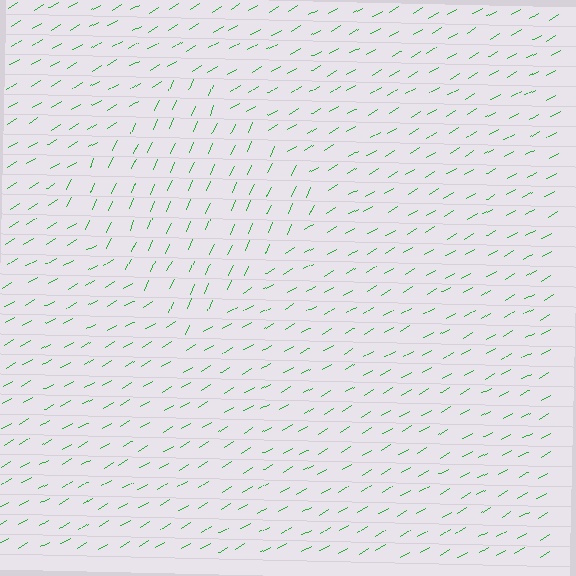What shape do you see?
I see a diamond.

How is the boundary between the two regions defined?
The boundary is defined purely by a change in line orientation (approximately 35 degrees difference). All lines are the same color and thickness.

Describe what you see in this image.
The image is filled with small green line segments. A diamond region in the image has lines oriented differently from the surrounding lines, creating a visible texture boundary.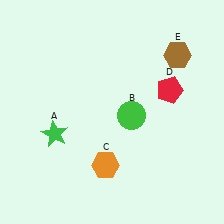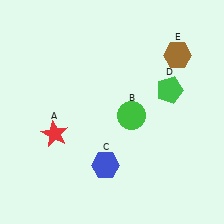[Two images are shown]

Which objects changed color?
A changed from green to red. C changed from orange to blue. D changed from red to green.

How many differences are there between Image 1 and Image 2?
There are 3 differences between the two images.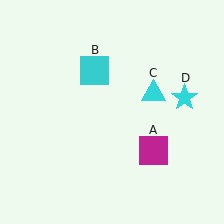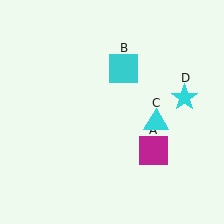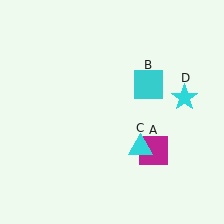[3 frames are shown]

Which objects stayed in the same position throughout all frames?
Magenta square (object A) and cyan star (object D) remained stationary.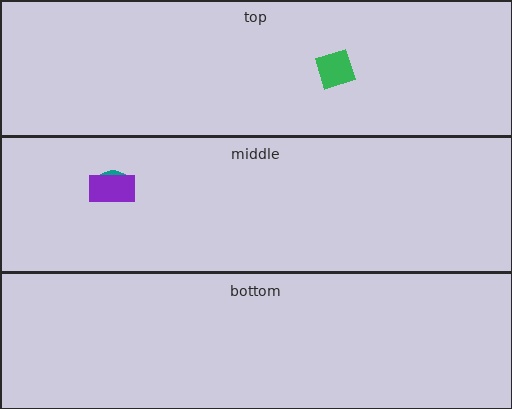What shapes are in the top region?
The green diamond.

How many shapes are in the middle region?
2.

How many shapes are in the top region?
1.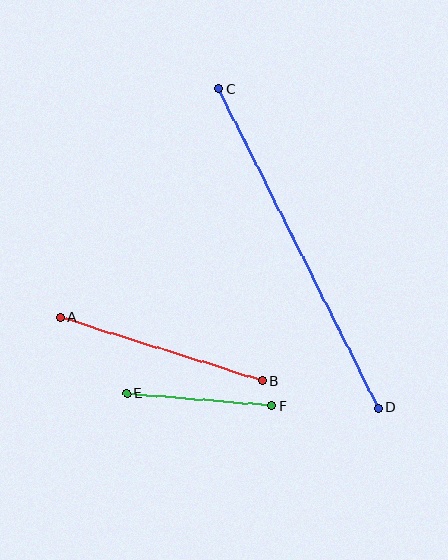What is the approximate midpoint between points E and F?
The midpoint is at approximately (199, 400) pixels.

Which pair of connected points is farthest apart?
Points C and D are farthest apart.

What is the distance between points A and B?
The distance is approximately 212 pixels.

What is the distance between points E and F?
The distance is approximately 145 pixels.